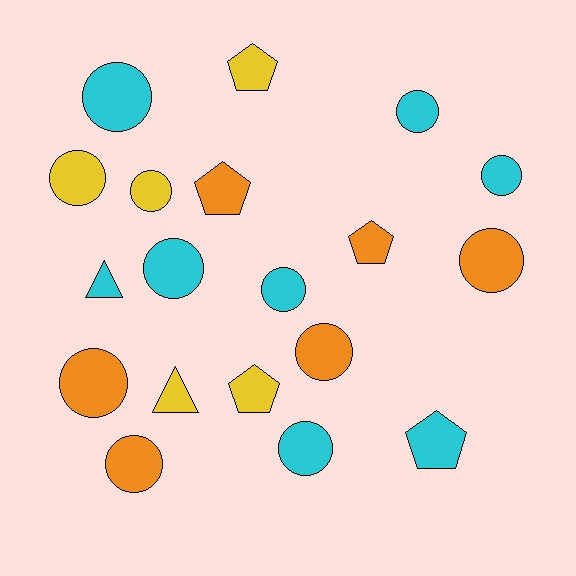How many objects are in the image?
There are 19 objects.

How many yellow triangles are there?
There is 1 yellow triangle.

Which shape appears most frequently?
Circle, with 12 objects.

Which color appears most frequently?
Cyan, with 8 objects.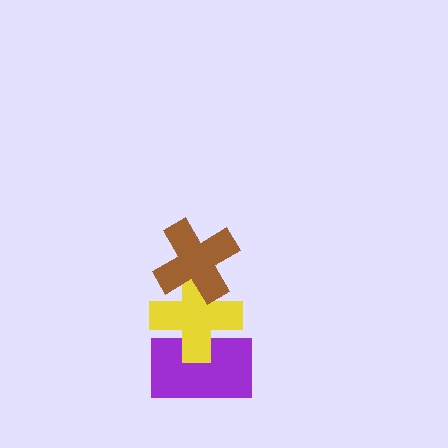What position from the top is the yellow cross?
The yellow cross is 2nd from the top.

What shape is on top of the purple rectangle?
The yellow cross is on top of the purple rectangle.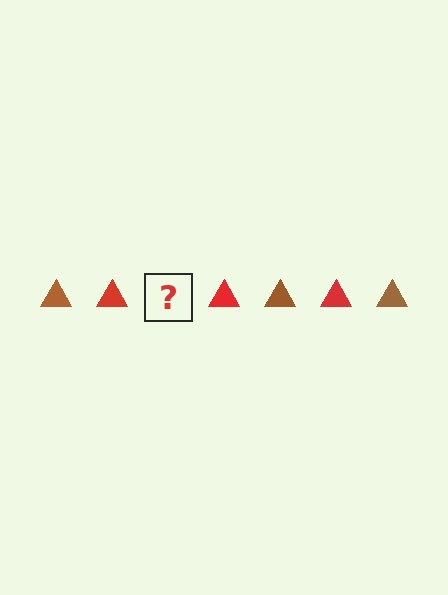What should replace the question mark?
The question mark should be replaced with a brown triangle.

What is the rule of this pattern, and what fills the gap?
The rule is that the pattern cycles through brown, red triangles. The gap should be filled with a brown triangle.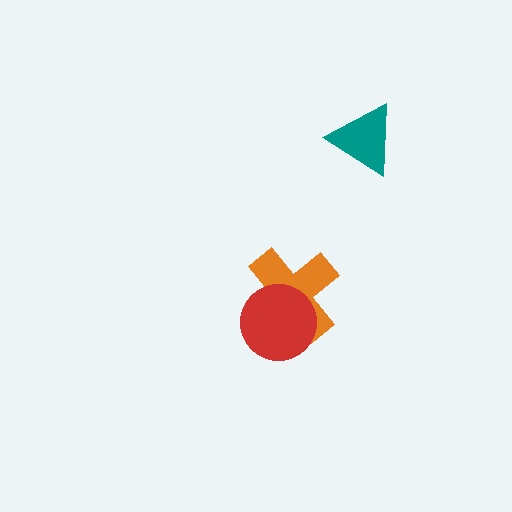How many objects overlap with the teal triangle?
0 objects overlap with the teal triangle.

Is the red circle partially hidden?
No, no other shape covers it.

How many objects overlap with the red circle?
1 object overlaps with the red circle.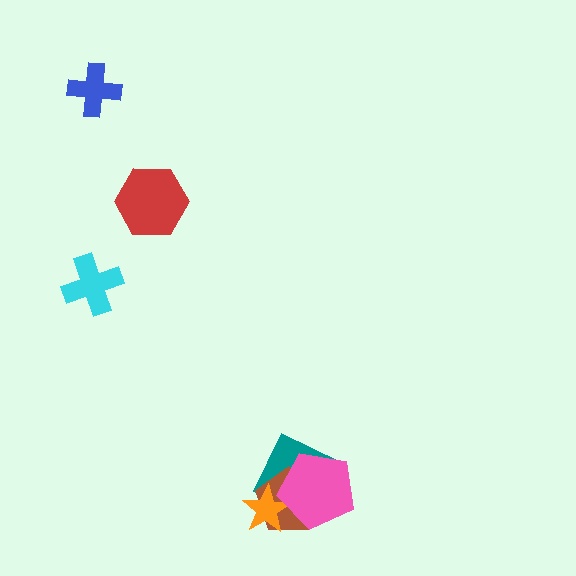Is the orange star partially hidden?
Yes, it is partially covered by another shape.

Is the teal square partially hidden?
Yes, it is partially covered by another shape.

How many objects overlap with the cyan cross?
0 objects overlap with the cyan cross.